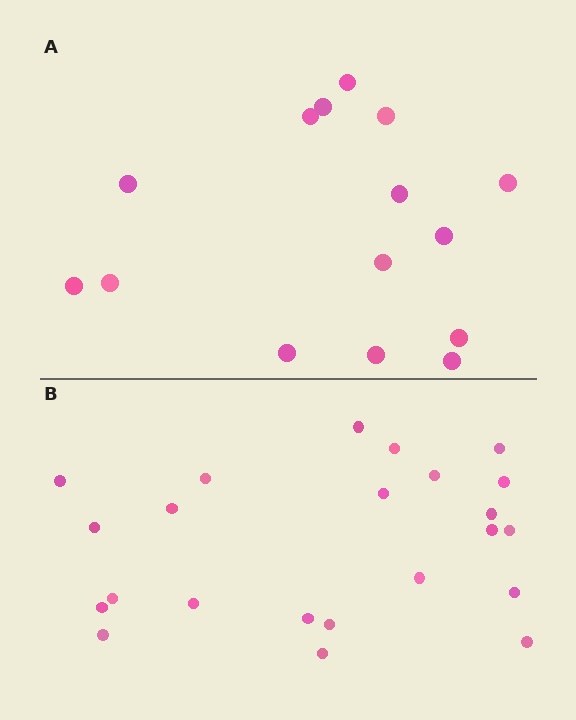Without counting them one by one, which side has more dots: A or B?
Region B (the bottom region) has more dots.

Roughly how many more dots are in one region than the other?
Region B has roughly 8 or so more dots than region A.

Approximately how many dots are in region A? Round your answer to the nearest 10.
About 20 dots. (The exact count is 15, which rounds to 20.)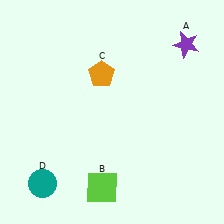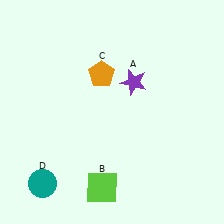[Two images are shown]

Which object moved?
The purple star (A) moved left.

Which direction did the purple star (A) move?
The purple star (A) moved left.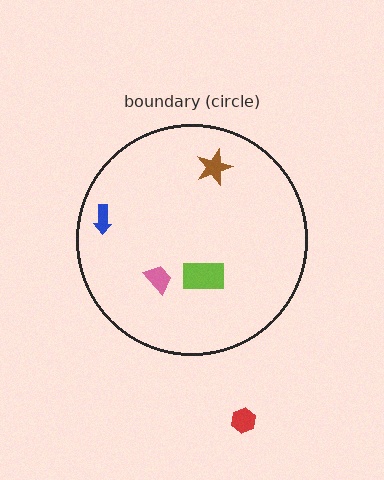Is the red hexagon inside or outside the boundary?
Outside.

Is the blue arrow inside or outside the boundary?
Inside.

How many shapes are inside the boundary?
4 inside, 1 outside.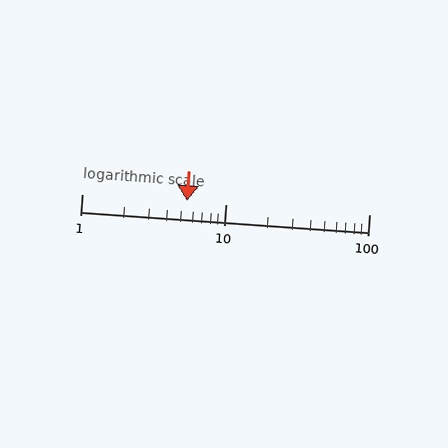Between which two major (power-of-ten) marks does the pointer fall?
The pointer is between 1 and 10.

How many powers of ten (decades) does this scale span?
The scale spans 2 decades, from 1 to 100.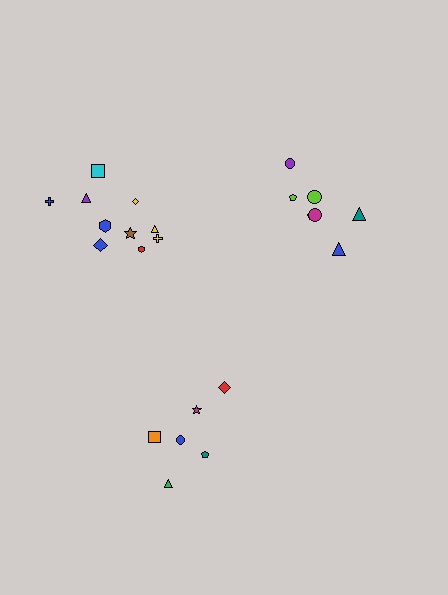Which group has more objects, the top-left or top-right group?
The top-left group.